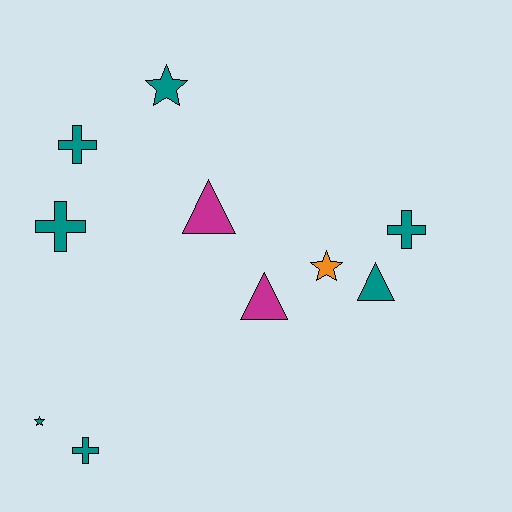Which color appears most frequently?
Teal, with 7 objects.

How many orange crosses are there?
There are no orange crosses.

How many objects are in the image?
There are 10 objects.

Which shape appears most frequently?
Cross, with 4 objects.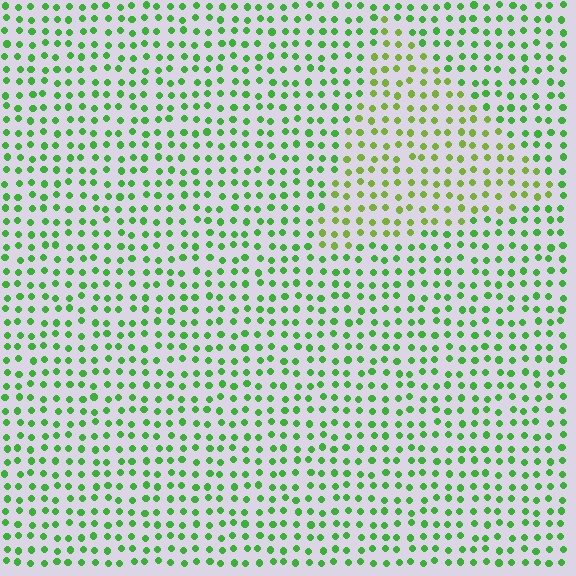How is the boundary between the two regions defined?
The boundary is defined purely by a slight shift in hue (about 30 degrees). Spacing, size, and orientation are identical on both sides.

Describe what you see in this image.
The image is filled with small green elements in a uniform arrangement. A triangle-shaped region is visible where the elements are tinted to a slightly different hue, forming a subtle color boundary.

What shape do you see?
I see a triangle.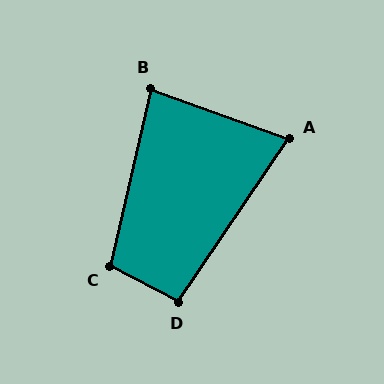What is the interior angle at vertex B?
Approximately 83 degrees (acute).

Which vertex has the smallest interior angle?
A, at approximately 76 degrees.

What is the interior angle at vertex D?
Approximately 97 degrees (obtuse).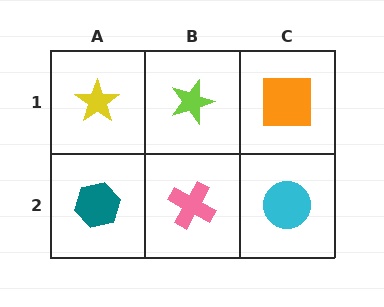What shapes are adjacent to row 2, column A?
A yellow star (row 1, column A), a pink cross (row 2, column B).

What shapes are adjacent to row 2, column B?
A lime star (row 1, column B), a teal hexagon (row 2, column A), a cyan circle (row 2, column C).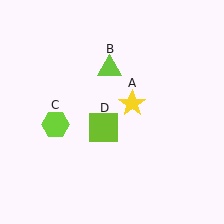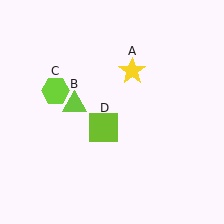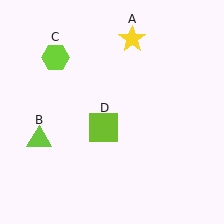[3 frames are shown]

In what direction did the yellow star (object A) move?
The yellow star (object A) moved up.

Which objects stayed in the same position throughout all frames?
Lime square (object D) remained stationary.